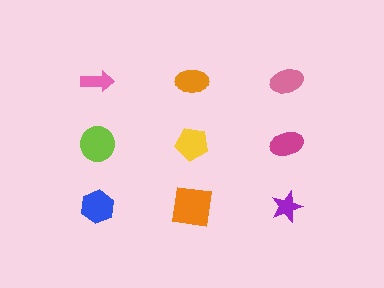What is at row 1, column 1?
A pink arrow.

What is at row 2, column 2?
A yellow pentagon.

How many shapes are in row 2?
3 shapes.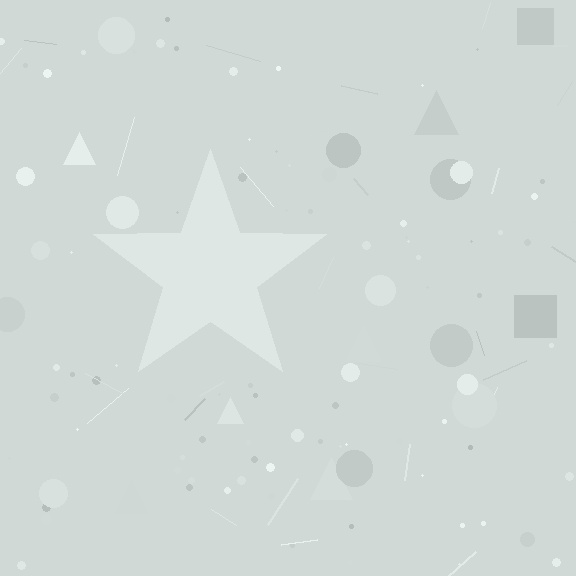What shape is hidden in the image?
A star is hidden in the image.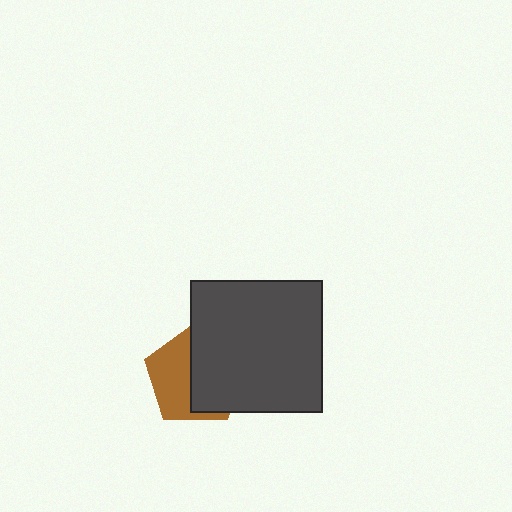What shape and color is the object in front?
The object in front is a dark gray square.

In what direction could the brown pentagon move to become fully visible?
The brown pentagon could move left. That would shift it out from behind the dark gray square entirely.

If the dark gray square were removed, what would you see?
You would see the complete brown pentagon.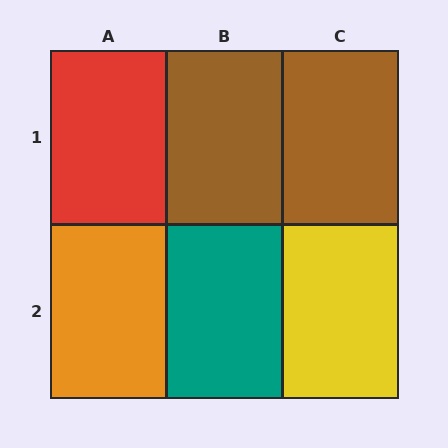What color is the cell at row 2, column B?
Teal.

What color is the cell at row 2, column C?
Yellow.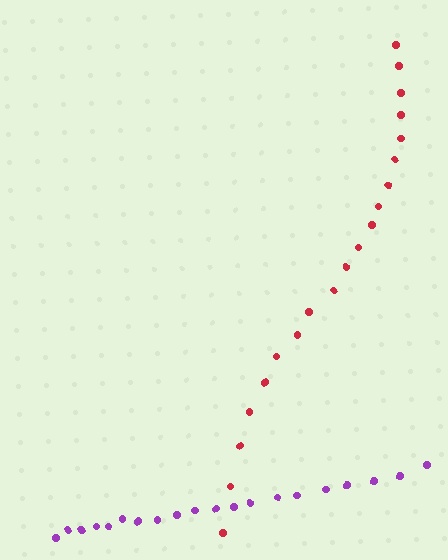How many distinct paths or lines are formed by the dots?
There are 2 distinct paths.